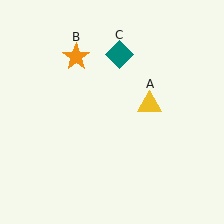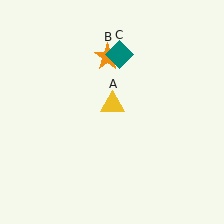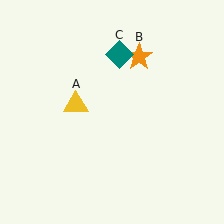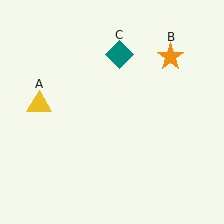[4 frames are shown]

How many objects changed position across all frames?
2 objects changed position: yellow triangle (object A), orange star (object B).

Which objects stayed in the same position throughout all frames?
Teal diamond (object C) remained stationary.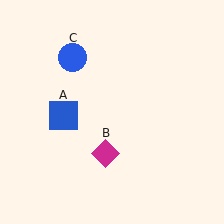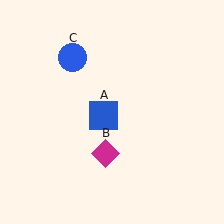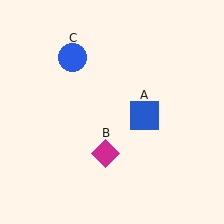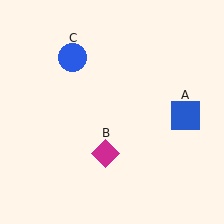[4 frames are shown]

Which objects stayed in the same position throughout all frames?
Magenta diamond (object B) and blue circle (object C) remained stationary.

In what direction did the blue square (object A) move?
The blue square (object A) moved right.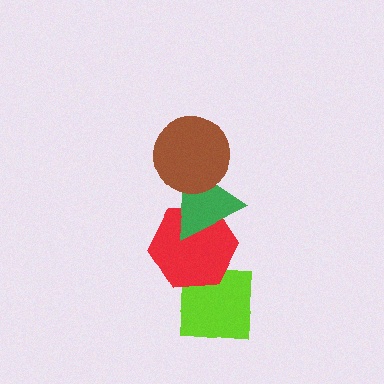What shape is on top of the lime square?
The red hexagon is on top of the lime square.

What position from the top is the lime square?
The lime square is 4th from the top.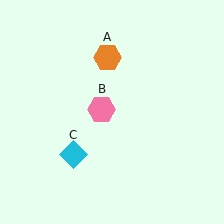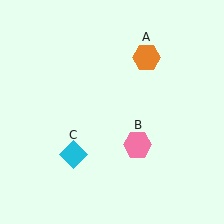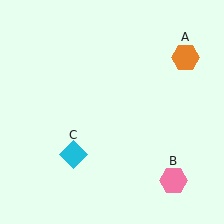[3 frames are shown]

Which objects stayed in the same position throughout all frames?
Cyan diamond (object C) remained stationary.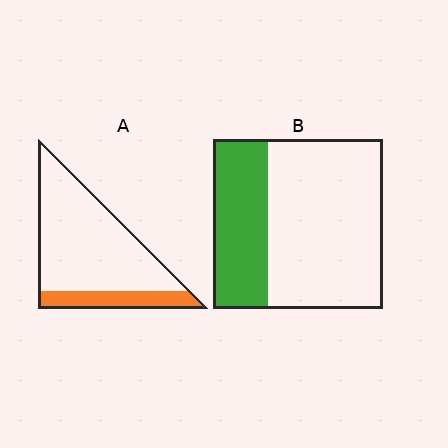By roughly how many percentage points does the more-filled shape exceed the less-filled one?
By roughly 10 percentage points (B over A).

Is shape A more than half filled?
No.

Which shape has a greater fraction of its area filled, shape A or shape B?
Shape B.